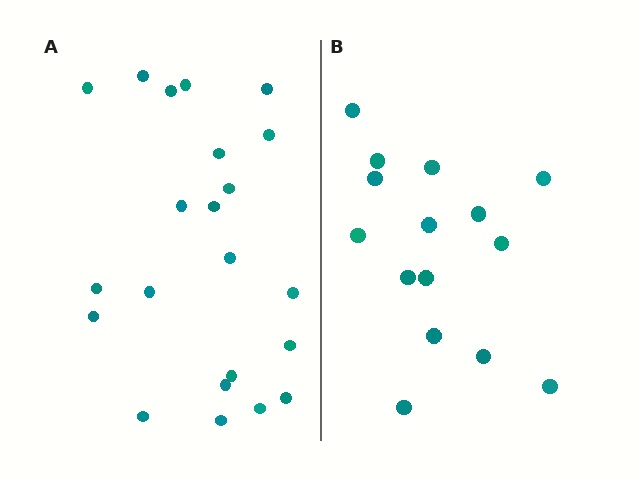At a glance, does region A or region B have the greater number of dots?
Region A (the left region) has more dots.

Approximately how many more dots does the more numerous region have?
Region A has roughly 8 or so more dots than region B.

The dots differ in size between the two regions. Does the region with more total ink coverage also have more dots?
No. Region B has more total ink coverage because its dots are larger, but region A actually contains more individual dots. Total area can be misleading — the number of items is what matters here.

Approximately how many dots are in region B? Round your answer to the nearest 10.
About 20 dots. (The exact count is 15, which rounds to 20.)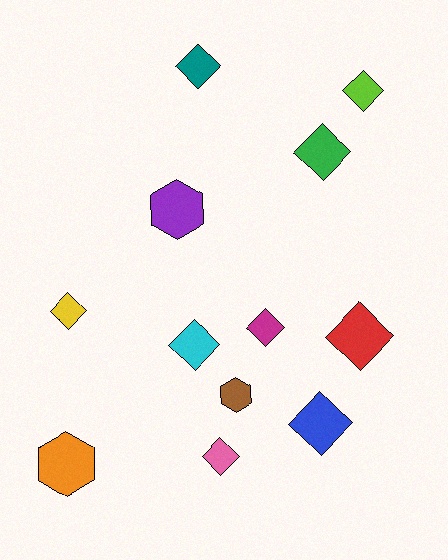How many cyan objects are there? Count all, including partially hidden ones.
There is 1 cyan object.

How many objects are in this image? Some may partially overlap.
There are 12 objects.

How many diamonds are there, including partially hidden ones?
There are 9 diamonds.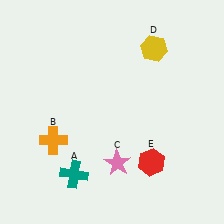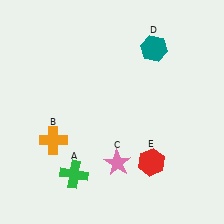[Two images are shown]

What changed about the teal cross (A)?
In Image 1, A is teal. In Image 2, it changed to green.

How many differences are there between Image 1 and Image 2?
There are 2 differences between the two images.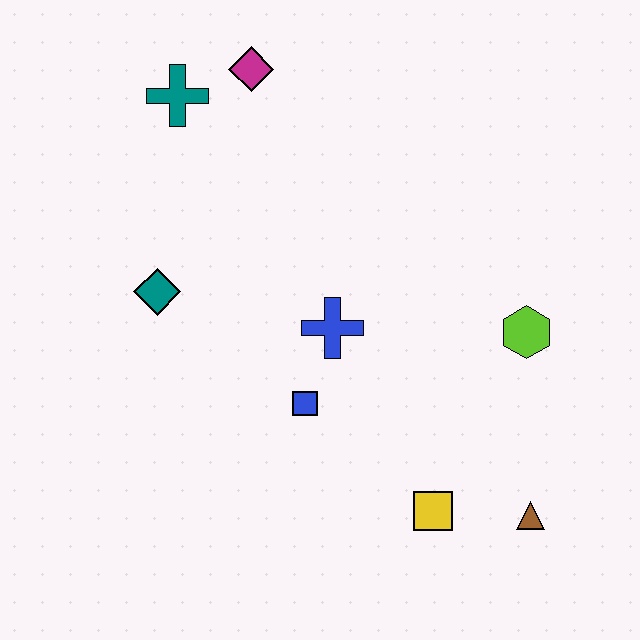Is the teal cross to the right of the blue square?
No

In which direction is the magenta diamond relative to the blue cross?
The magenta diamond is above the blue cross.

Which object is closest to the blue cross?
The blue square is closest to the blue cross.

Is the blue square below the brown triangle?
No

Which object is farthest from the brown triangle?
The teal cross is farthest from the brown triangle.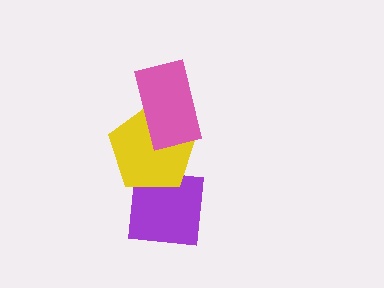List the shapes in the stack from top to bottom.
From top to bottom: the pink rectangle, the yellow pentagon, the purple square.